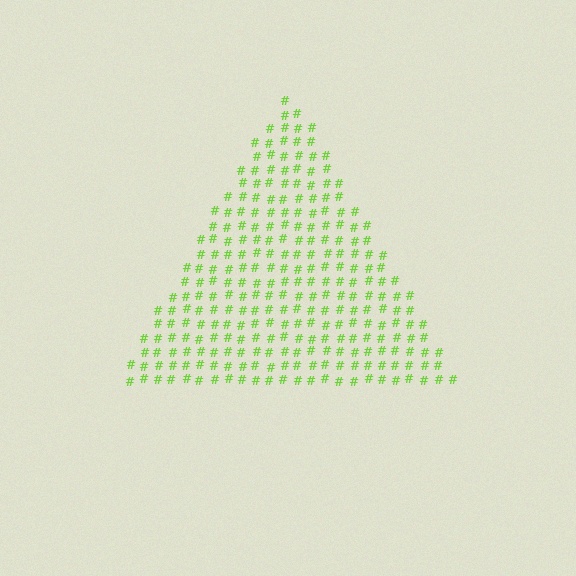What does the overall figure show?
The overall figure shows a triangle.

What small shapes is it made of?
It is made of small hash symbols.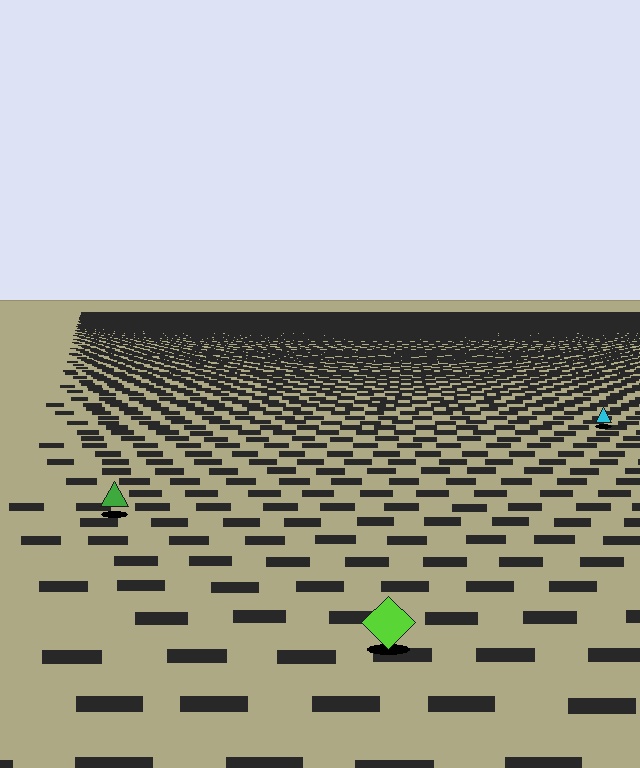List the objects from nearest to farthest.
From nearest to farthest: the lime diamond, the green triangle, the cyan triangle.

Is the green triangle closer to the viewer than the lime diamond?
No. The lime diamond is closer — you can tell from the texture gradient: the ground texture is coarser near it.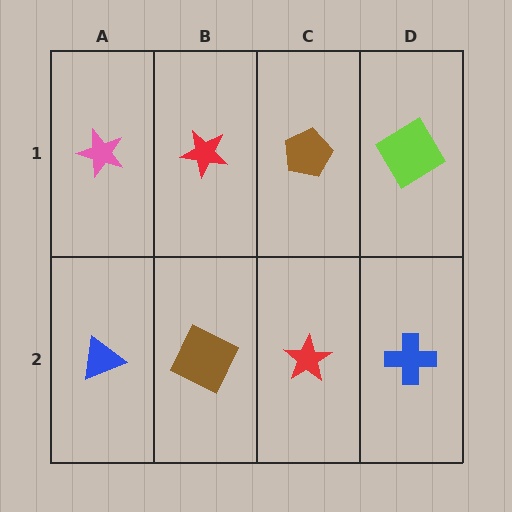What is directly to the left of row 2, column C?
A brown square.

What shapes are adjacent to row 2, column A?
A pink star (row 1, column A), a brown square (row 2, column B).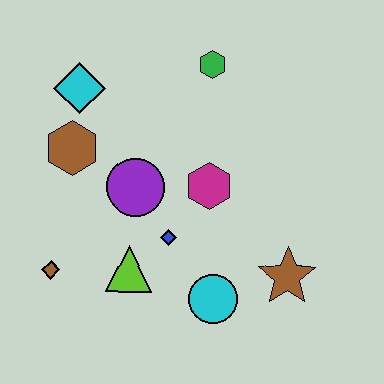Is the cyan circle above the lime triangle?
No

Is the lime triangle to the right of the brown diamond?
Yes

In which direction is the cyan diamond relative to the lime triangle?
The cyan diamond is above the lime triangle.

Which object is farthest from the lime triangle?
The green hexagon is farthest from the lime triangle.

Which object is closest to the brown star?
The cyan circle is closest to the brown star.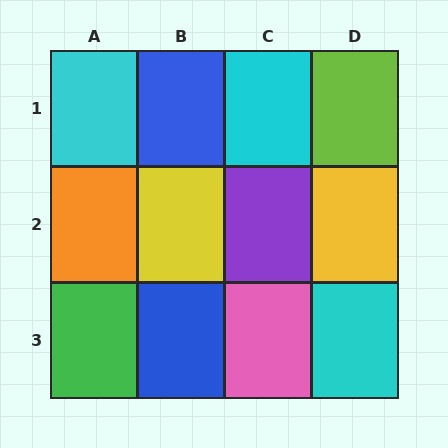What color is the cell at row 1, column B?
Blue.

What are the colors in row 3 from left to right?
Green, blue, pink, cyan.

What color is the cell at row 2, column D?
Yellow.